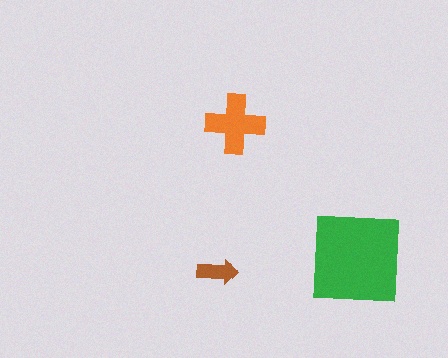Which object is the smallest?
The brown arrow.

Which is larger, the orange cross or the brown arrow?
The orange cross.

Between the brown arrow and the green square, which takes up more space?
The green square.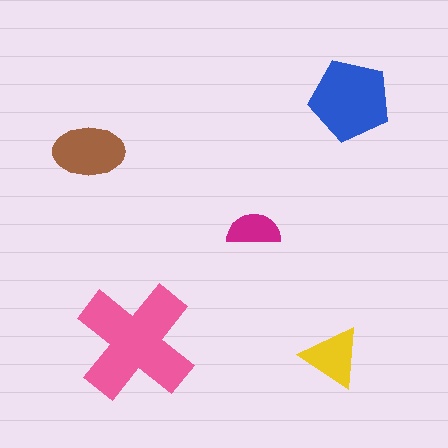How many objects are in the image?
There are 5 objects in the image.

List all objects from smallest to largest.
The magenta semicircle, the yellow triangle, the brown ellipse, the blue pentagon, the pink cross.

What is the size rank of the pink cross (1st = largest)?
1st.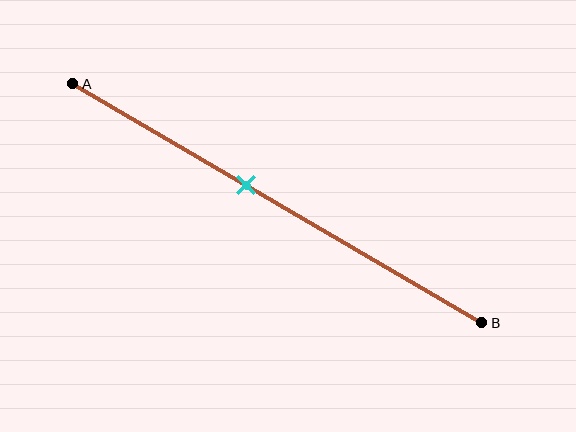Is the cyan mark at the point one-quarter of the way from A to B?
No, the mark is at about 40% from A, not at the 25% one-quarter point.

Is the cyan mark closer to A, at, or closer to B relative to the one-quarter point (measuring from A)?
The cyan mark is closer to point B than the one-quarter point of segment AB.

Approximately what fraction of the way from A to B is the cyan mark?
The cyan mark is approximately 40% of the way from A to B.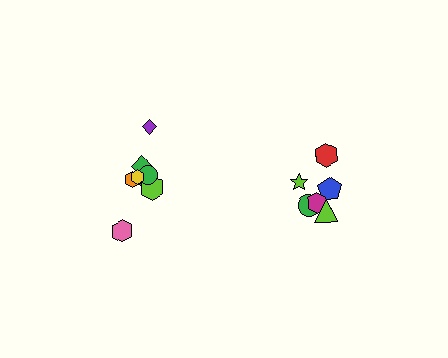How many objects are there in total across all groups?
There are 14 objects.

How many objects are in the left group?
There are 8 objects.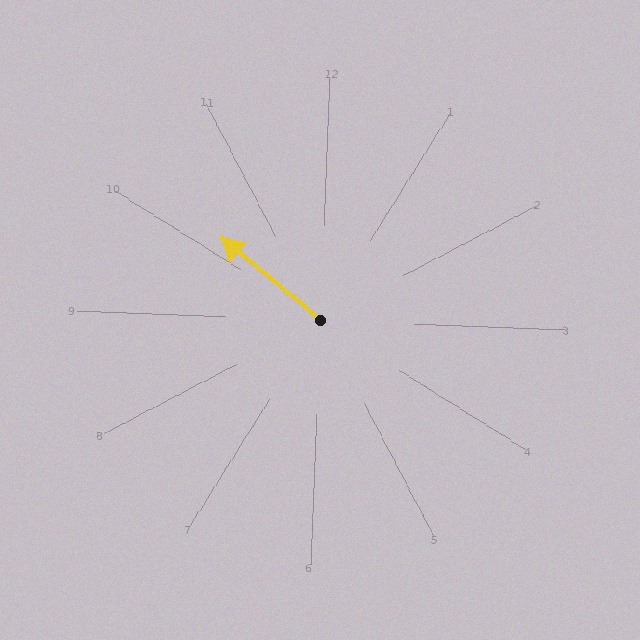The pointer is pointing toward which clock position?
Roughly 10 o'clock.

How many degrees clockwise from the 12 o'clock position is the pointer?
Approximately 307 degrees.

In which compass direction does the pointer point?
Northwest.